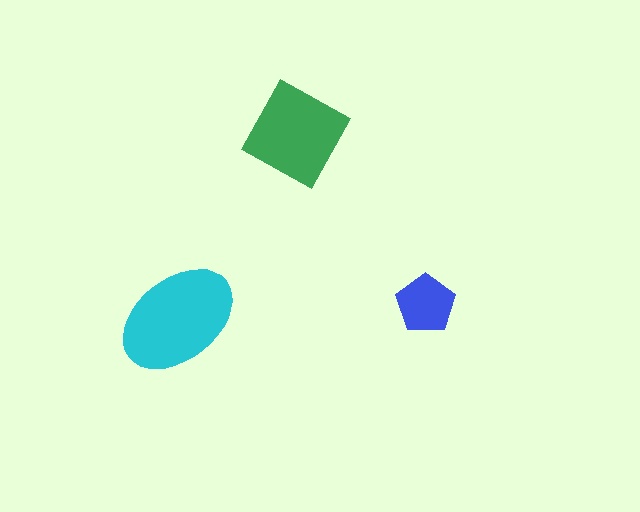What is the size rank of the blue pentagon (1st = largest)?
3rd.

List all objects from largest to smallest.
The cyan ellipse, the green square, the blue pentagon.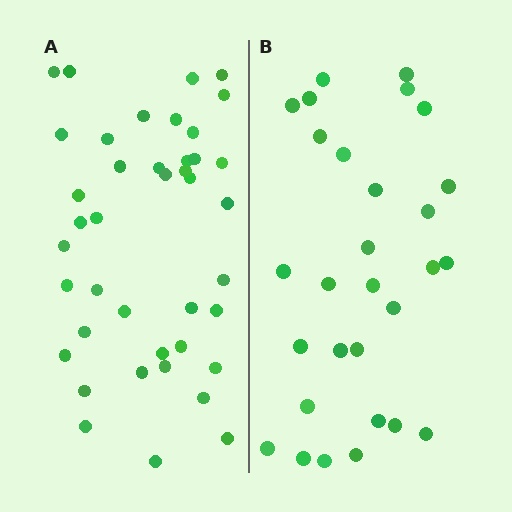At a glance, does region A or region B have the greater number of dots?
Region A (the left region) has more dots.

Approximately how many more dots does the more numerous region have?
Region A has roughly 12 or so more dots than region B.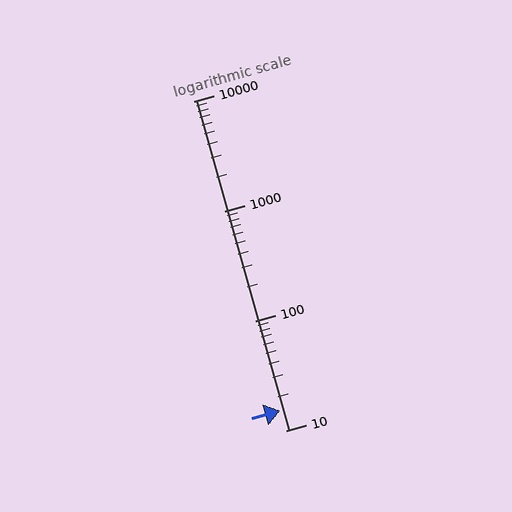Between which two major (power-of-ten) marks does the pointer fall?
The pointer is between 10 and 100.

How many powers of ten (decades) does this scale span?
The scale spans 3 decades, from 10 to 10000.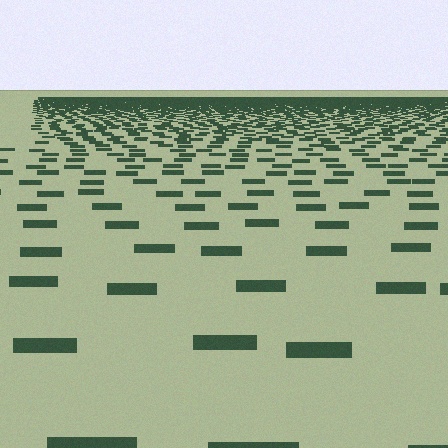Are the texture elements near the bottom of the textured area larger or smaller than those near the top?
Larger. Near the bottom, elements are closer to the viewer and appear at a bigger on-screen size.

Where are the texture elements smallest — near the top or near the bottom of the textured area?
Near the top.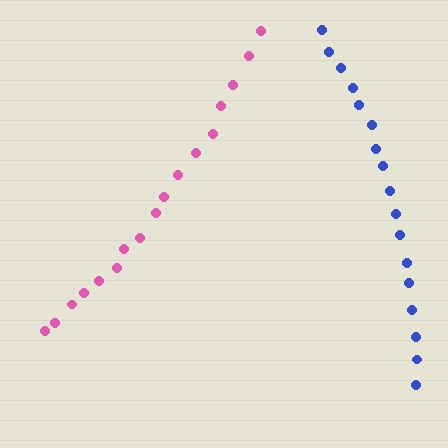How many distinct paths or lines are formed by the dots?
There are 2 distinct paths.